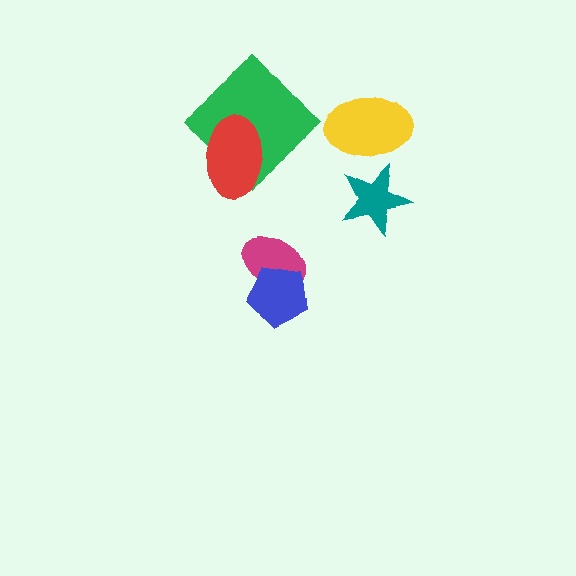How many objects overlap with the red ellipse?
1 object overlaps with the red ellipse.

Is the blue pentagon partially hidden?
No, no other shape covers it.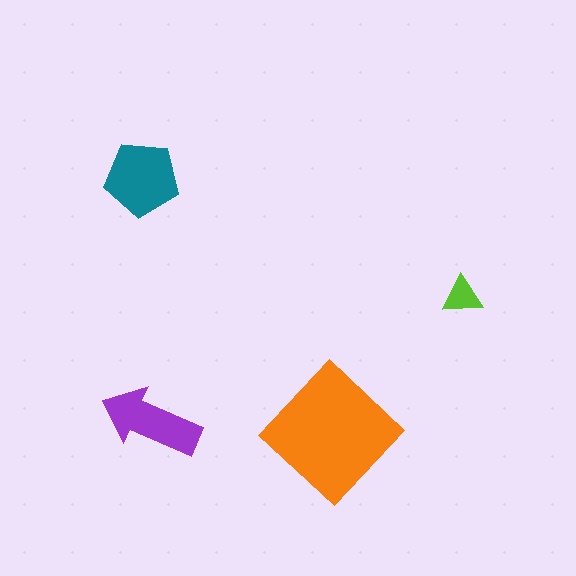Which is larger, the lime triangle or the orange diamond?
The orange diamond.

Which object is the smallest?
The lime triangle.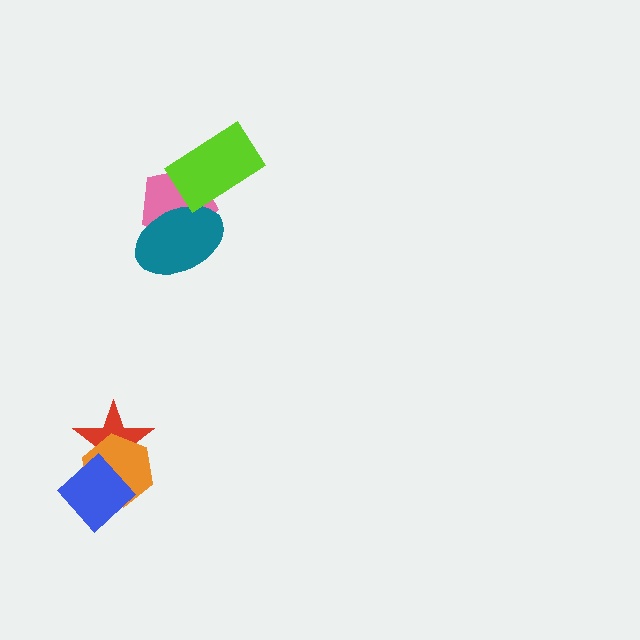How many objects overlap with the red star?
2 objects overlap with the red star.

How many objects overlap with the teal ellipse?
1 object overlaps with the teal ellipse.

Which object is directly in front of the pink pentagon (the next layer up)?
The teal ellipse is directly in front of the pink pentagon.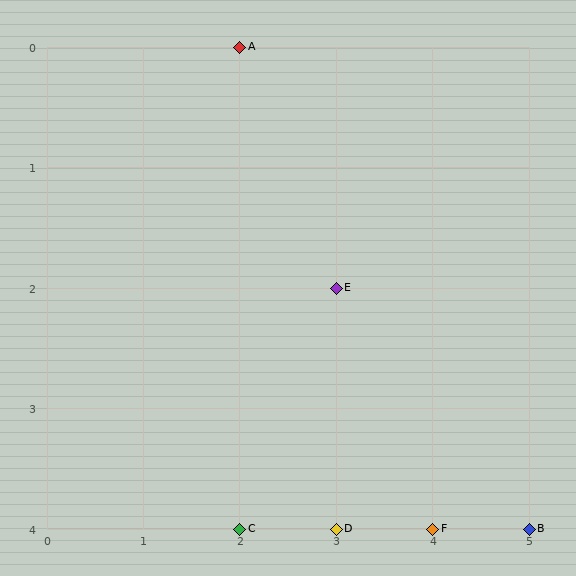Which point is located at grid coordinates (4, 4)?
Point F is at (4, 4).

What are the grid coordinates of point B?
Point B is at grid coordinates (5, 4).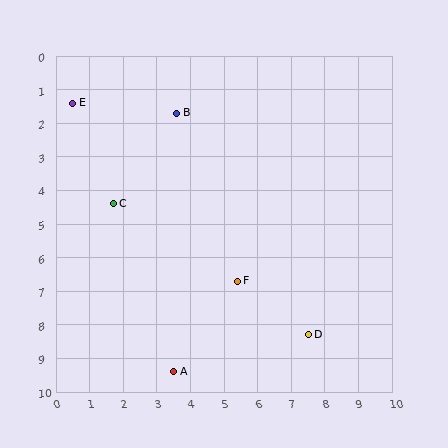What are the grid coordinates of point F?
Point F is at approximately (5.4, 6.7).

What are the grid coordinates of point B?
Point B is at approximately (3.6, 1.7).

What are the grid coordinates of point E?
Point E is at approximately (0.5, 1.4).